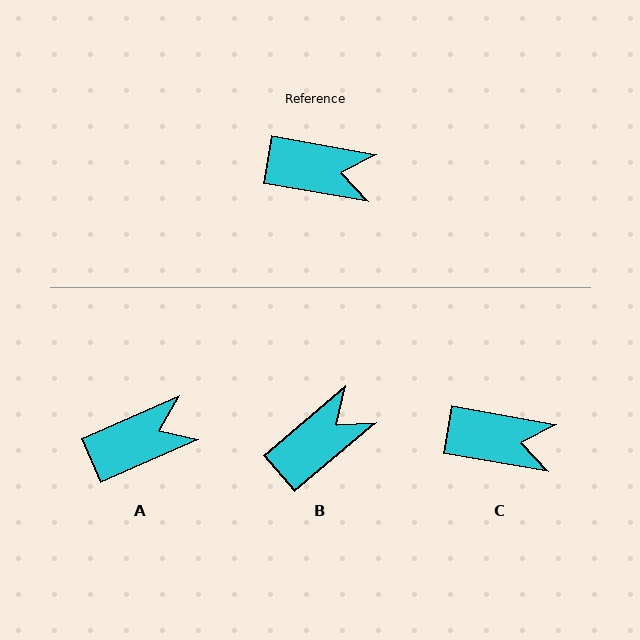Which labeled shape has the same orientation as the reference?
C.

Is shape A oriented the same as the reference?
No, it is off by about 34 degrees.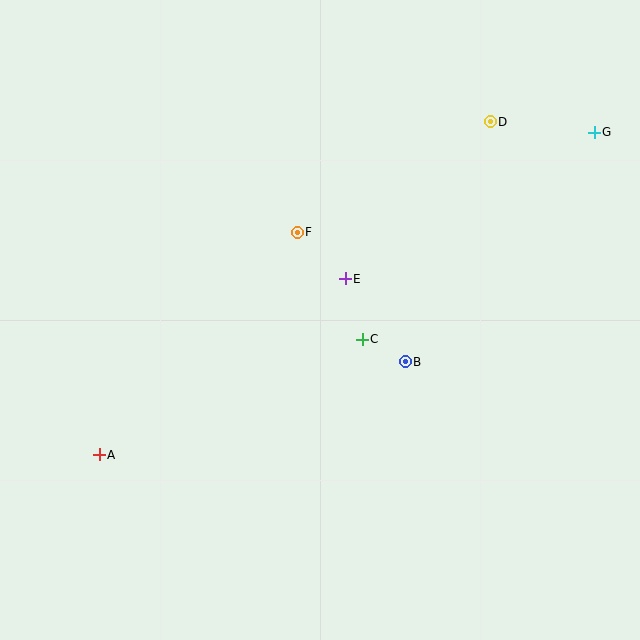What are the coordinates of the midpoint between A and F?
The midpoint between A and F is at (198, 344).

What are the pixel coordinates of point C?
Point C is at (362, 339).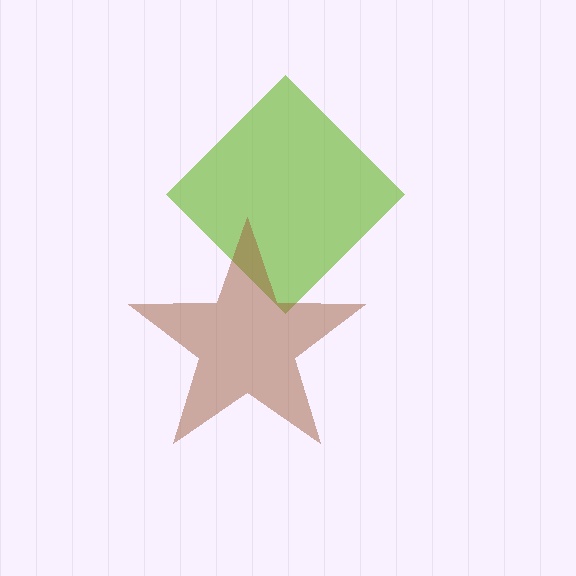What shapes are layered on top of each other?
The layered shapes are: a lime diamond, a brown star.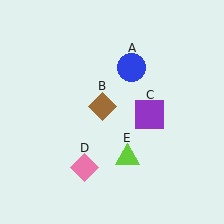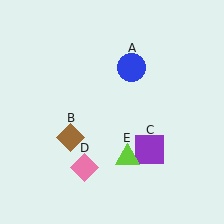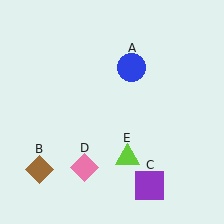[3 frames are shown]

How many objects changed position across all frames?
2 objects changed position: brown diamond (object B), purple square (object C).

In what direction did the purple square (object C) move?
The purple square (object C) moved down.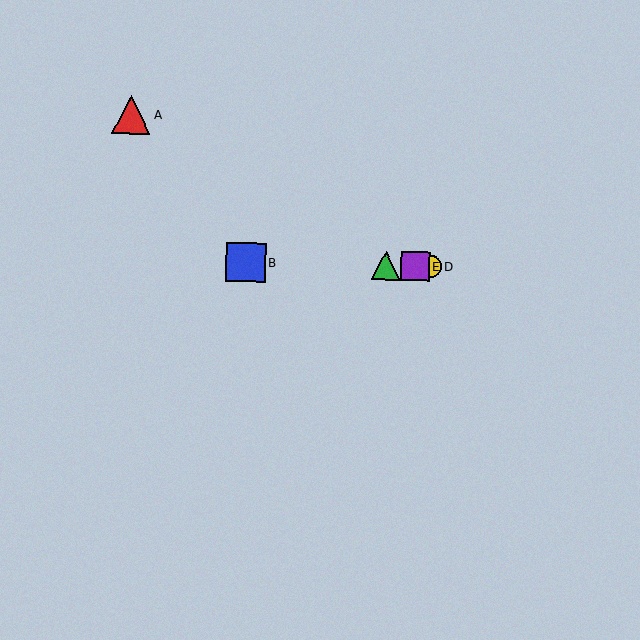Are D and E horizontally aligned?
Yes, both are at y≈266.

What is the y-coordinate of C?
Object C is at y≈265.